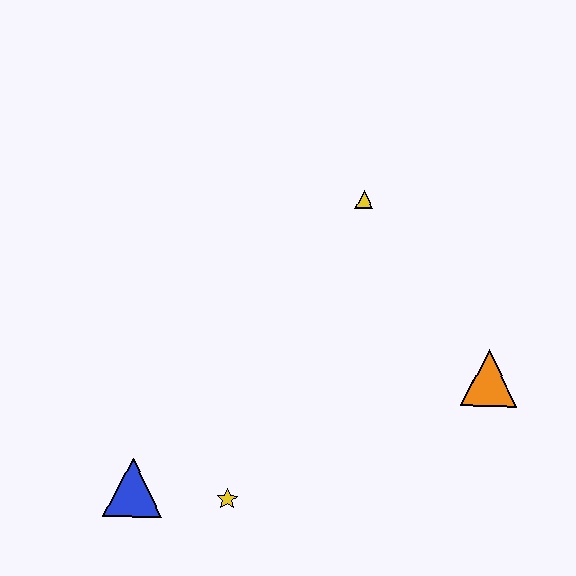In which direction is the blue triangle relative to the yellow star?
The blue triangle is to the left of the yellow star.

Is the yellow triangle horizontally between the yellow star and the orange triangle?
Yes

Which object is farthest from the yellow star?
The yellow triangle is farthest from the yellow star.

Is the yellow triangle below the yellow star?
No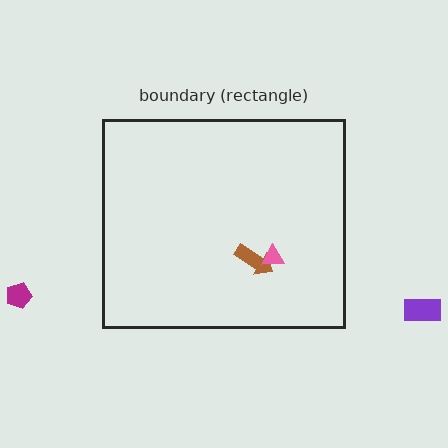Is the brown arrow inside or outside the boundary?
Inside.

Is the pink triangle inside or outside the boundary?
Inside.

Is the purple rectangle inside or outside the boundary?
Outside.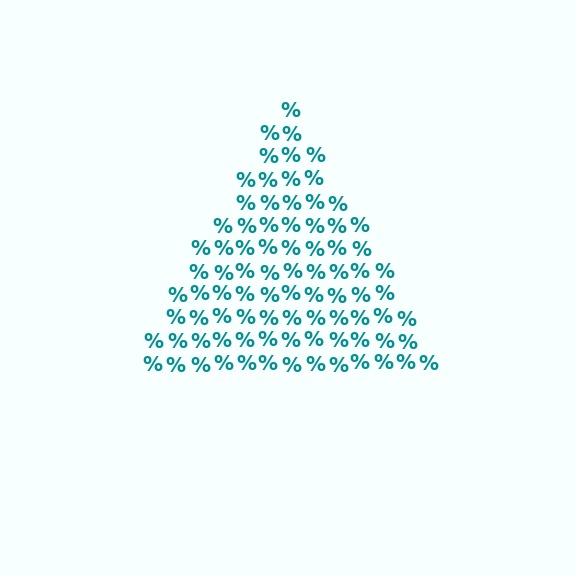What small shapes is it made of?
It is made of small percent signs.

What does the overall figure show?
The overall figure shows a triangle.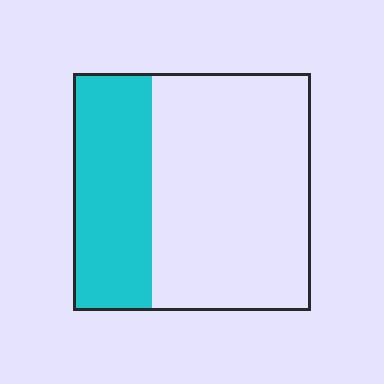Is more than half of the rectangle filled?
No.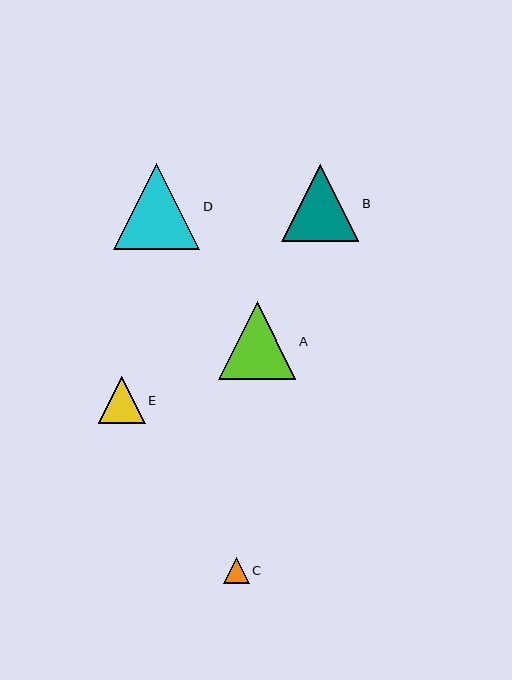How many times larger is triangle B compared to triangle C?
Triangle B is approximately 3.0 times the size of triangle C.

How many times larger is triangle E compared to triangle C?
Triangle E is approximately 1.8 times the size of triangle C.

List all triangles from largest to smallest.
From largest to smallest: D, A, B, E, C.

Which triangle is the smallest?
Triangle C is the smallest with a size of approximately 26 pixels.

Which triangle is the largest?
Triangle D is the largest with a size of approximately 86 pixels.